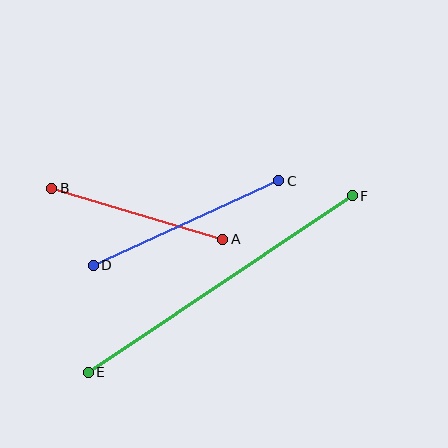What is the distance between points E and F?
The distance is approximately 318 pixels.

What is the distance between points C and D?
The distance is approximately 204 pixels.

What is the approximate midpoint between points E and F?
The midpoint is at approximately (220, 284) pixels.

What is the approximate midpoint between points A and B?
The midpoint is at approximately (137, 214) pixels.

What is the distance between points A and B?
The distance is approximately 178 pixels.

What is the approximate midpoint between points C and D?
The midpoint is at approximately (186, 223) pixels.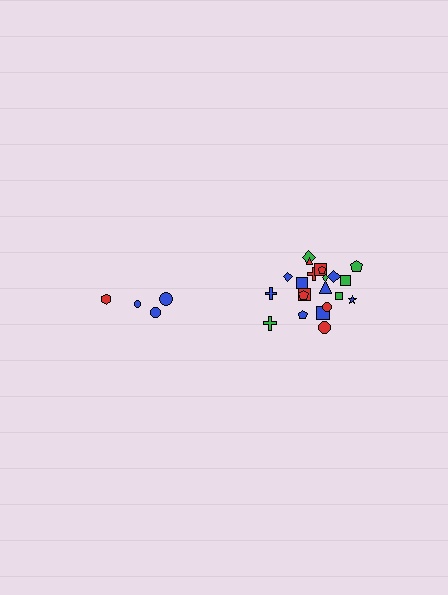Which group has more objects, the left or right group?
The right group.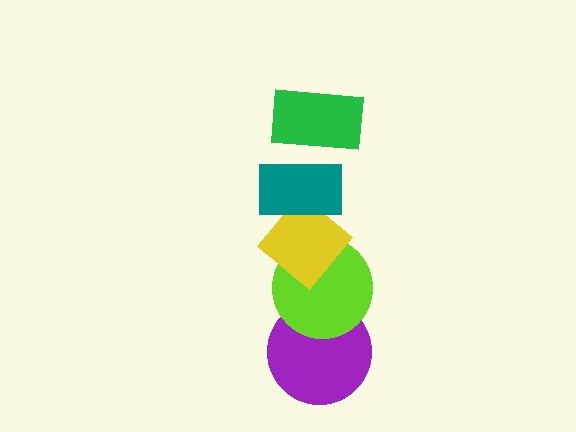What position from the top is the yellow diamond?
The yellow diamond is 3rd from the top.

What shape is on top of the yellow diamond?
The teal rectangle is on top of the yellow diamond.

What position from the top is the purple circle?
The purple circle is 5th from the top.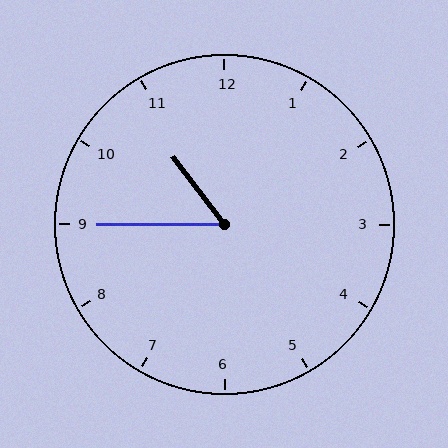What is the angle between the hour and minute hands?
Approximately 52 degrees.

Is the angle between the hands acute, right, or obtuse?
It is acute.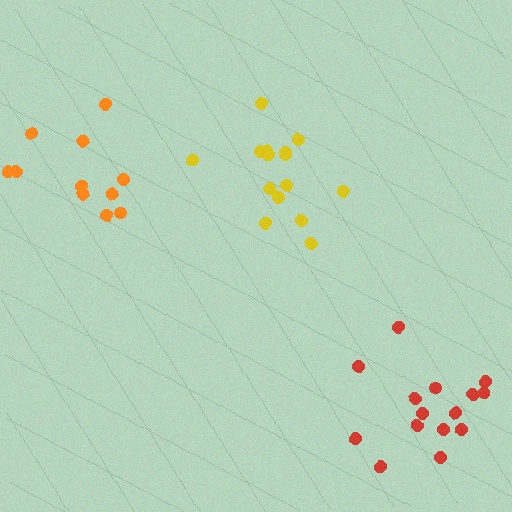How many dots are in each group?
Group 1: 15 dots, Group 2: 11 dots, Group 3: 15 dots (41 total).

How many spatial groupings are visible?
There are 3 spatial groupings.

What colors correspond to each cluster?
The clusters are colored: yellow, orange, red.